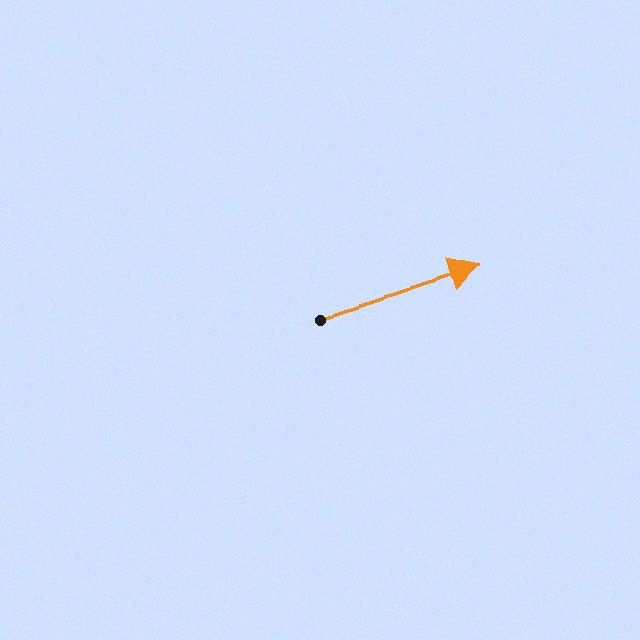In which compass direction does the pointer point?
East.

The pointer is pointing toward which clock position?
Roughly 2 o'clock.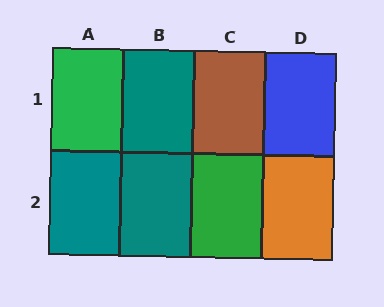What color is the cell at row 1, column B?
Teal.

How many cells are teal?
3 cells are teal.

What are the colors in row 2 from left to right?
Teal, teal, green, orange.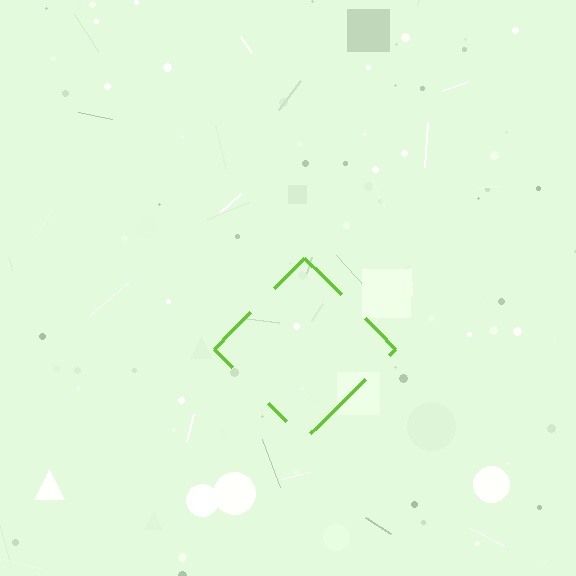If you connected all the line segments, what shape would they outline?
They would outline a diamond.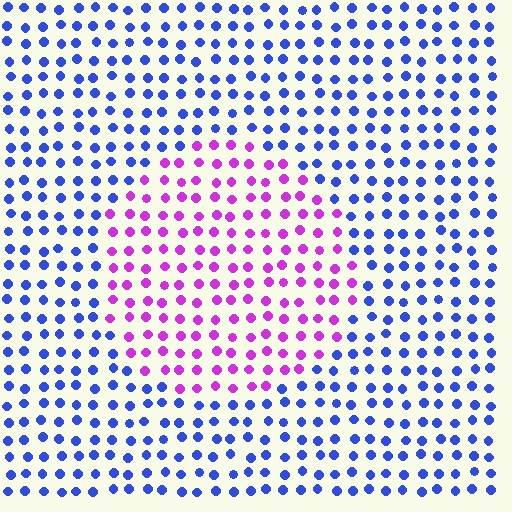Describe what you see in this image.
The image is filled with small blue elements in a uniform arrangement. A circle-shaped region is visible where the elements are tinted to a slightly different hue, forming a subtle color boundary.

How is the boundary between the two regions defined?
The boundary is defined purely by a slight shift in hue (about 66 degrees). Spacing, size, and orientation are identical on both sides.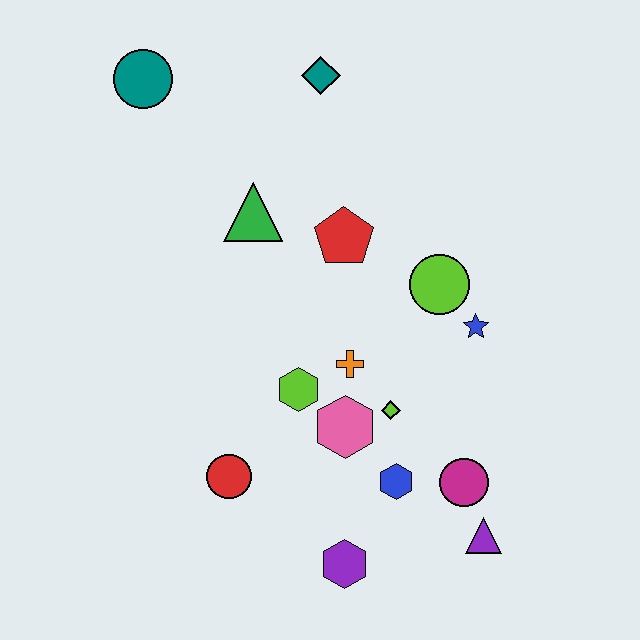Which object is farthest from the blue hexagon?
The teal circle is farthest from the blue hexagon.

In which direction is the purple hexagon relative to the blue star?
The purple hexagon is below the blue star.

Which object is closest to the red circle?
The lime hexagon is closest to the red circle.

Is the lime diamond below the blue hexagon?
No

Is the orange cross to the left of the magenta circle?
Yes